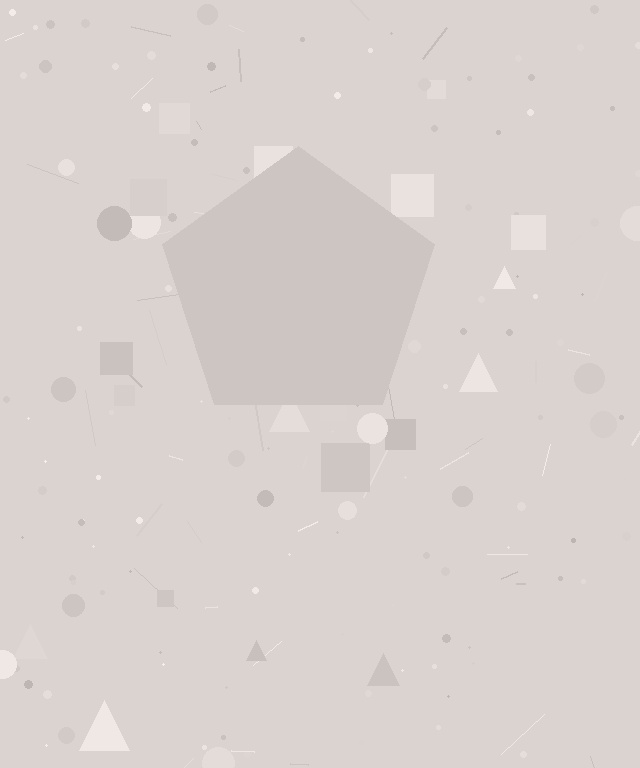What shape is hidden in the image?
A pentagon is hidden in the image.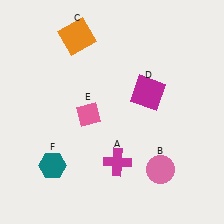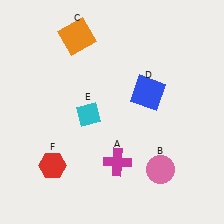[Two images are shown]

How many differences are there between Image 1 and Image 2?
There are 3 differences between the two images.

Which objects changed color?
D changed from magenta to blue. E changed from pink to cyan. F changed from teal to red.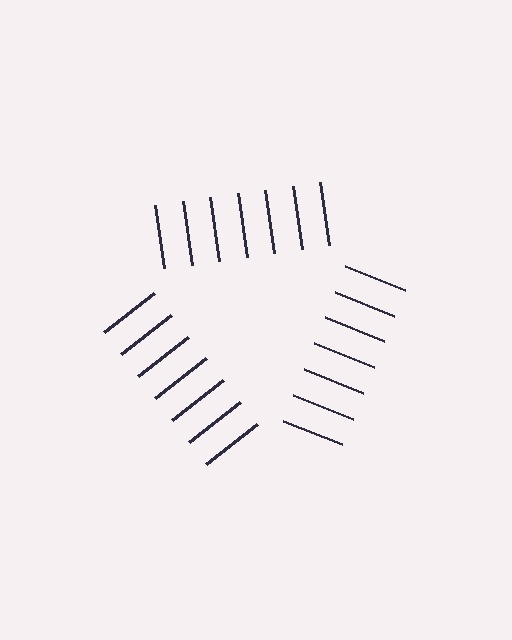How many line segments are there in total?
21 — 7 along each of the 3 edges.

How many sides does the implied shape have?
3 sides — the line-ends trace a triangle.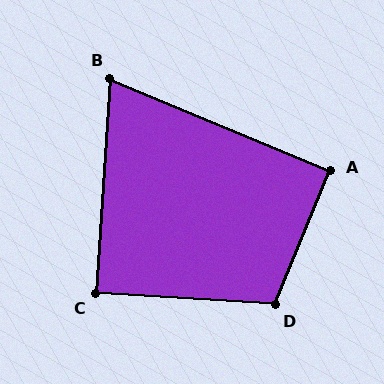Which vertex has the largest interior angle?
D, at approximately 109 degrees.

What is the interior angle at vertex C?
Approximately 90 degrees (approximately right).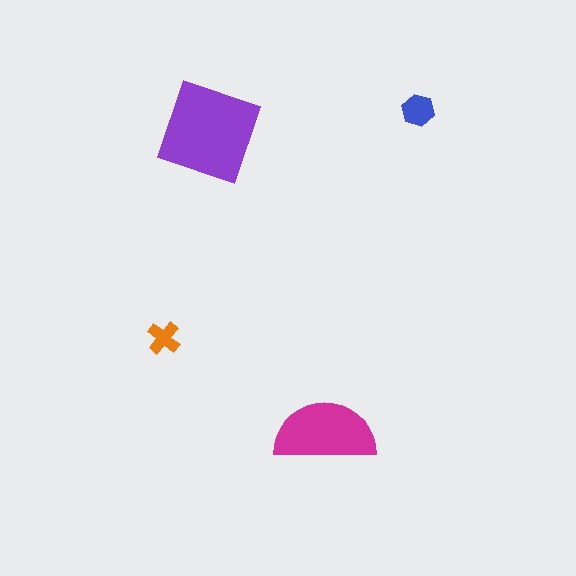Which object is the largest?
The purple diamond.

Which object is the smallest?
The orange cross.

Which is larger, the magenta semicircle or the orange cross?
The magenta semicircle.